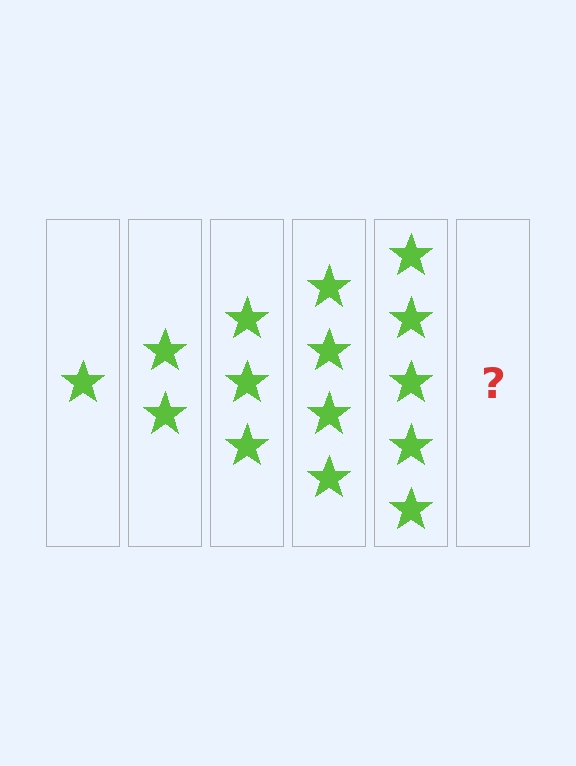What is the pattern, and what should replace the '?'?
The pattern is that each step adds one more star. The '?' should be 6 stars.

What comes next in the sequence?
The next element should be 6 stars.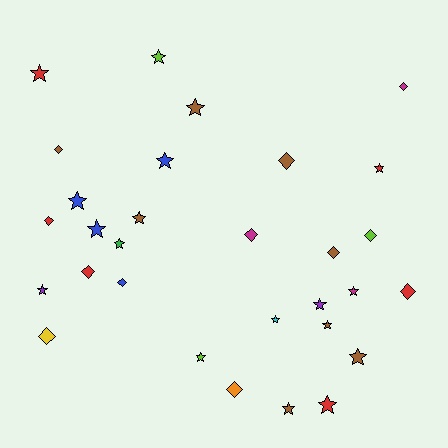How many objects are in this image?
There are 30 objects.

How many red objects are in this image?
There are 6 red objects.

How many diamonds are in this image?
There are 12 diamonds.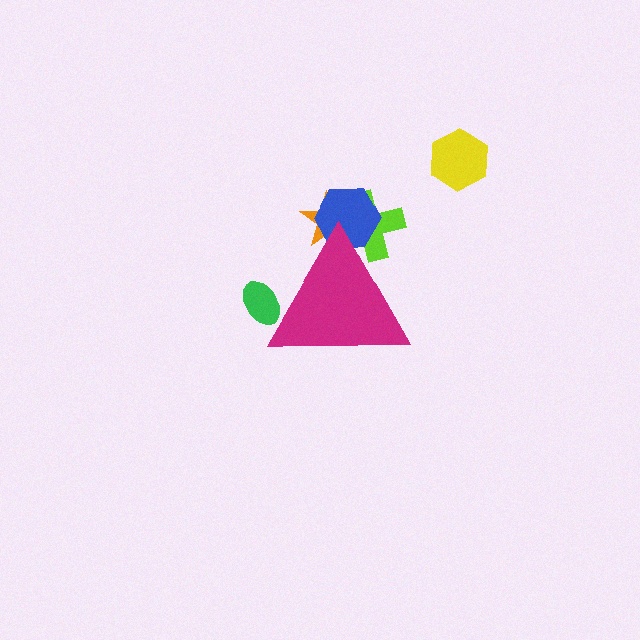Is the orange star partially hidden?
Yes, the orange star is partially hidden behind the magenta triangle.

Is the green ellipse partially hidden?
Yes, the green ellipse is partially hidden behind the magenta triangle.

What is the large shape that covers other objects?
A magenta triangle.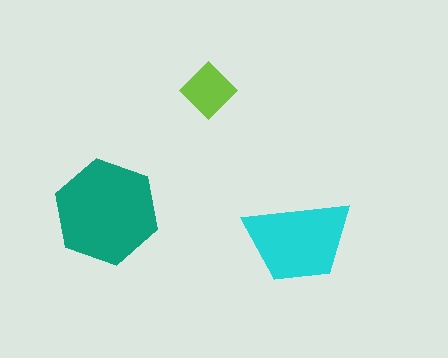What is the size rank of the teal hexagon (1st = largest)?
1st.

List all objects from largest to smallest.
The teal hexagon, the cyan trapezoid, the lime diamond.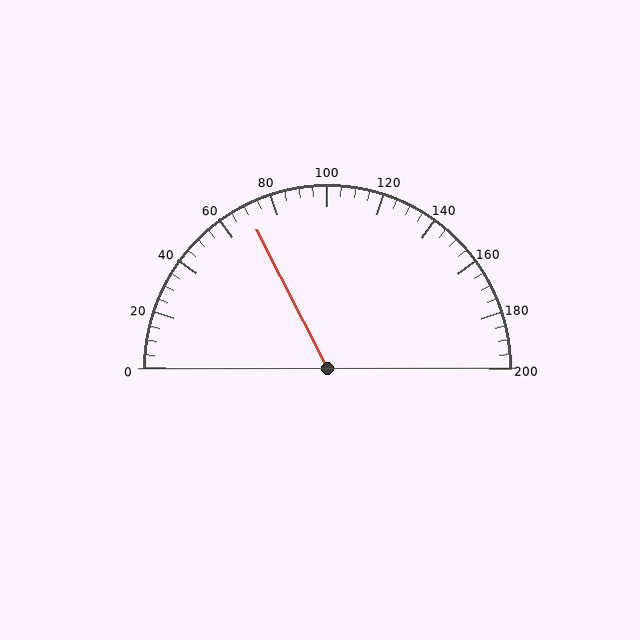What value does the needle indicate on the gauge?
The needle indicates approximately 70.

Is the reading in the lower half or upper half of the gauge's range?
The reading is in the lower half of the range (0 to 200).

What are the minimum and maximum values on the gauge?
The gauge ranges from 0 to 200.